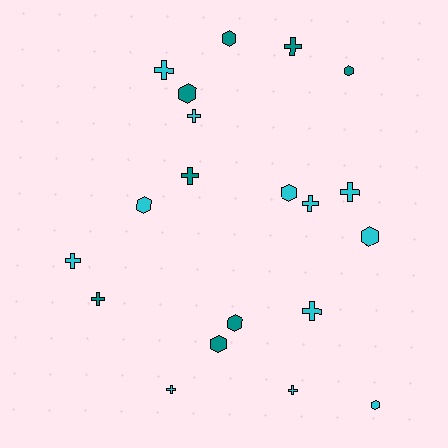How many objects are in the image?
There are 20 objects.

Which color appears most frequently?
Cyan, with 12 objects.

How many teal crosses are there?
There are 3 teal crosses.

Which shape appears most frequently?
Cross, with 11 objects.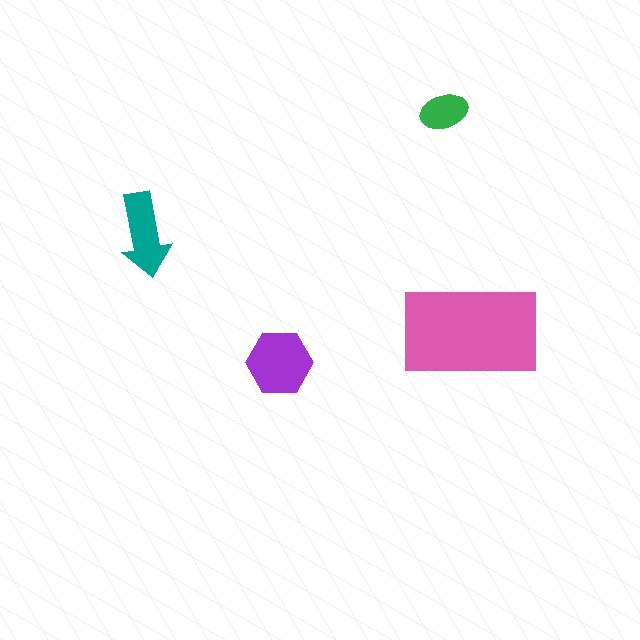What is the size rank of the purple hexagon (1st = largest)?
2nd.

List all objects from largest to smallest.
The pink rectangle, the purple hexagon, the teal arrow, the green ellipse.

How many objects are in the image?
There are 4 objects in the image.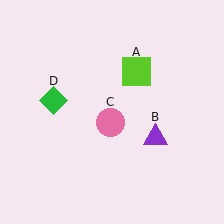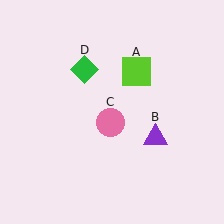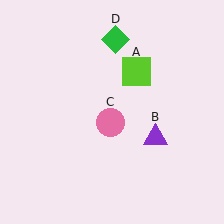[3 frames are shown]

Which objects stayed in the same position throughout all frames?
Lime square (object A) and purple triangle (object B) and pink circle (object C) remained stationary.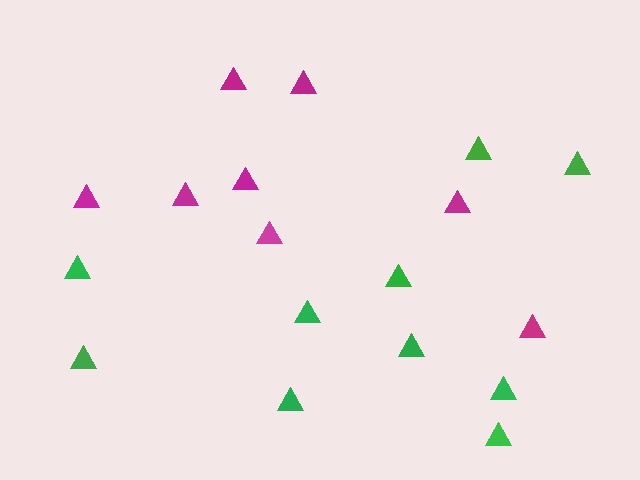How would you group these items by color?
There are 2 groups: one group of magenta triangles (8) and one group of green triangles (10).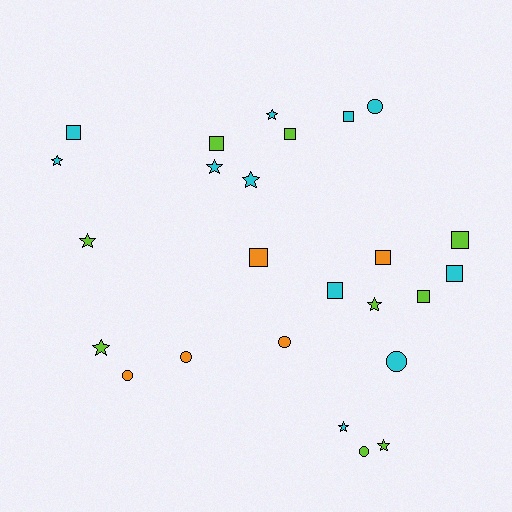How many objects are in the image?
There are 25 objects.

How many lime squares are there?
There are 4 lime squares.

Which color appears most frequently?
Cyan, with 11 objects.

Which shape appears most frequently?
Square, with 10 objects.